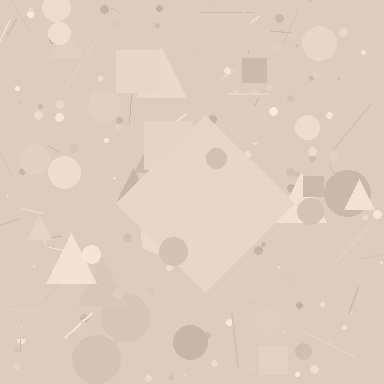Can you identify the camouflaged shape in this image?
The camouflaged shape is a diamond.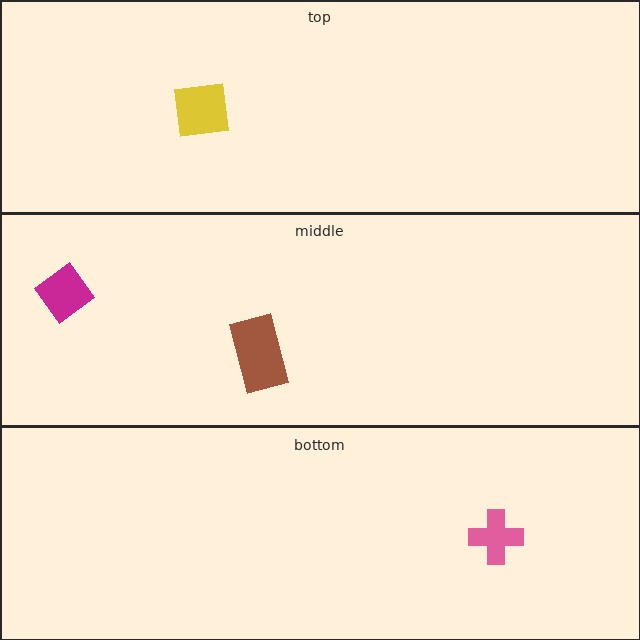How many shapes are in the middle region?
2.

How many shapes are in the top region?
1.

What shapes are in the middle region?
The brown rectangle, the magenta diamond.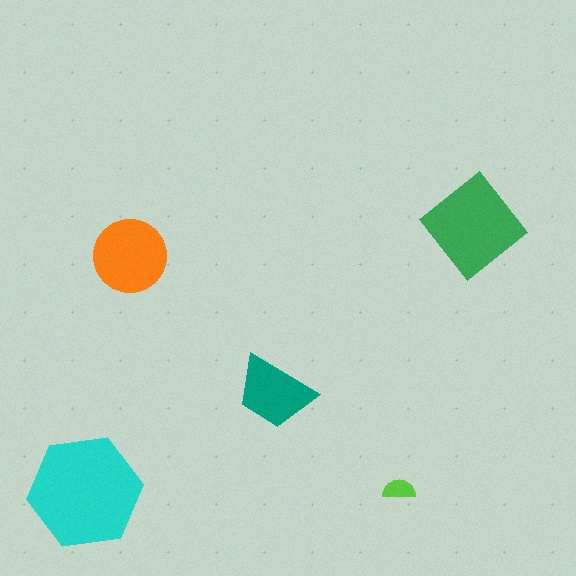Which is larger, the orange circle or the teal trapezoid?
The orange circle.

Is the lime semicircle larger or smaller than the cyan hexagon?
Smaller.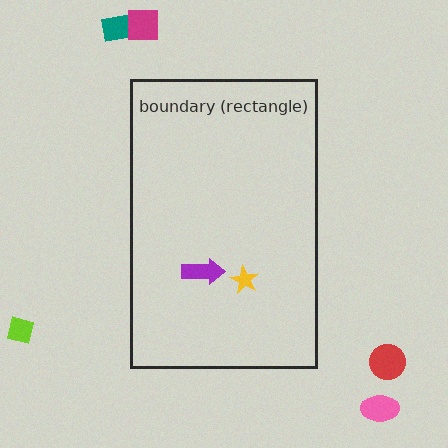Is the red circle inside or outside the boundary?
Outside.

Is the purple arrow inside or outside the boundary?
Inside.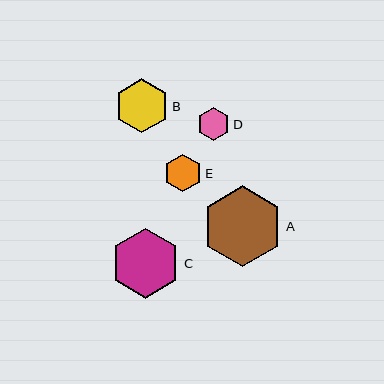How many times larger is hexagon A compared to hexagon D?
Hexagon A is approximately 2.5 times the size of hexagon D.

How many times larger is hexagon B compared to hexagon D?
Hexagon B is approximately 1.6 times the size of hexagon D.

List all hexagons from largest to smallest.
From largest to smallest: A, C, B, E, D.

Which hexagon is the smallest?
Hexagon D is the smallest with a size of approximately 33 pixels.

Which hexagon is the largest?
Hexagon A is the largest with a size of approximately 81 pixels.